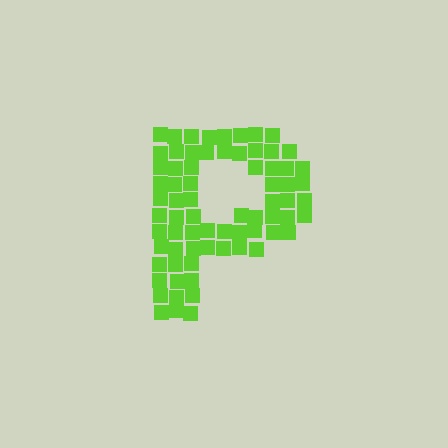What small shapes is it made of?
It is made of small squares.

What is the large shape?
The large shape is the letter P.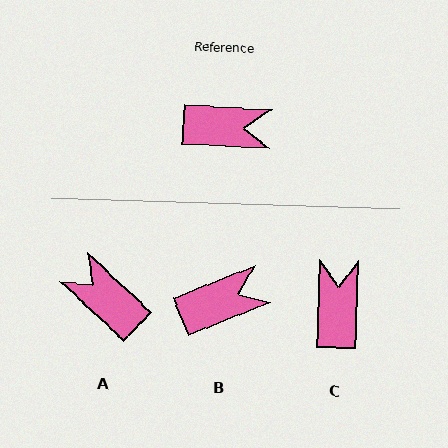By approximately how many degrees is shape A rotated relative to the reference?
Approximately 140 degrees counter-clockwise.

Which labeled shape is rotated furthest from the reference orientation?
A, about 140 degrees away.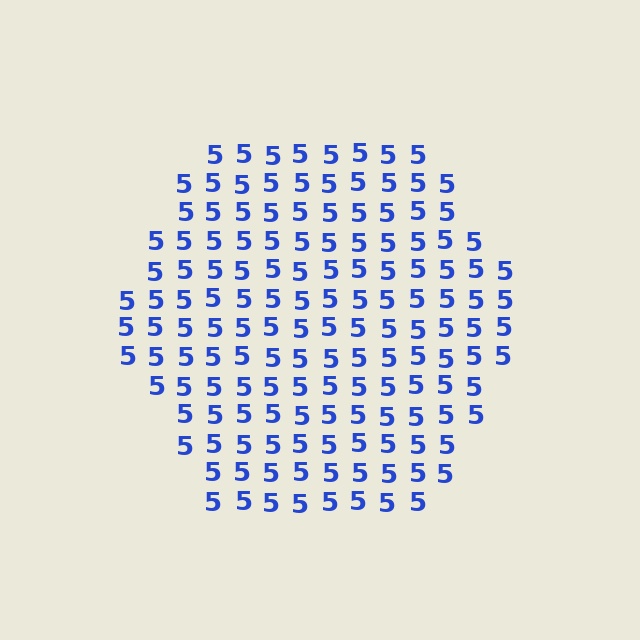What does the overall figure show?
The overall figure shows a hexagon.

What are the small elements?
The small elements are digit 5's.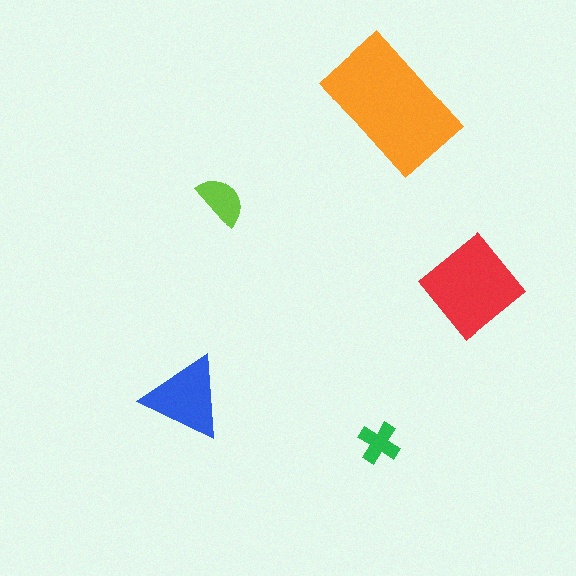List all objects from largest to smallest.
The orange rectangle, the red diamond, the blue triangle, the lime semicircle, the green cross.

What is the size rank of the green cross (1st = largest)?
5th.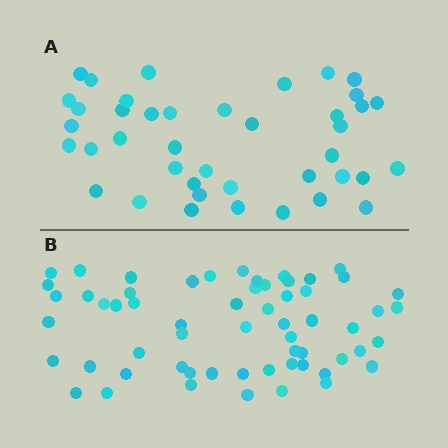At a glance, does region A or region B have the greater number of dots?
Region B (the bottom region) has more dots.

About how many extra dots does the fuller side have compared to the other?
Region B has approximately 20 more dots than region A.